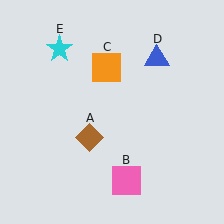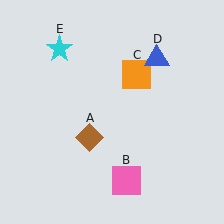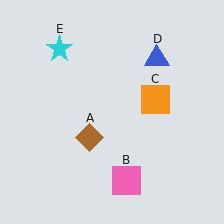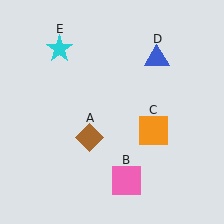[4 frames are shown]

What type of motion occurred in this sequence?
The orange square (object C) rotated clockwise around the center of the scene.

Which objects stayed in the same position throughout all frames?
Brown diamond (object A) and pink square (object B) and blue triangle (object D) and cyan star (object E) remained stationary.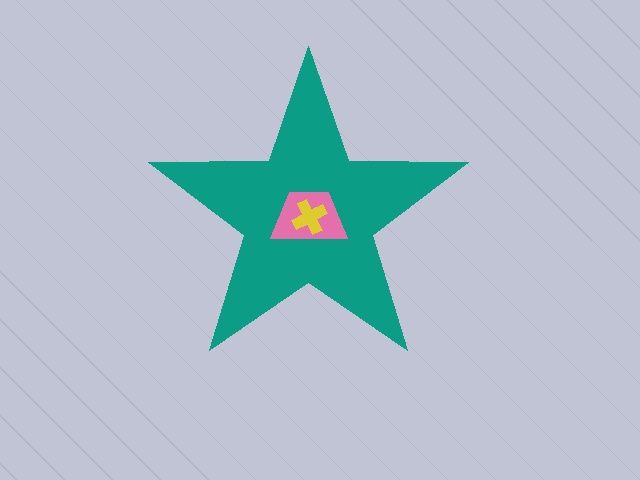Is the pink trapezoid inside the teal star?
Yes.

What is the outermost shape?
The teal star.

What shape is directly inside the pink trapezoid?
The yellow cross.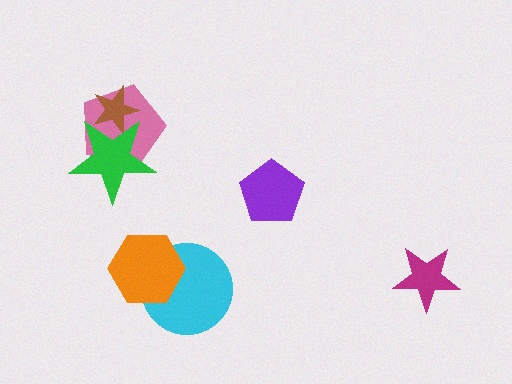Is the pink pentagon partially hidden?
Yes, it is partially covered by another shape.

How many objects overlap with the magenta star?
0 objects overlap with the magenta star.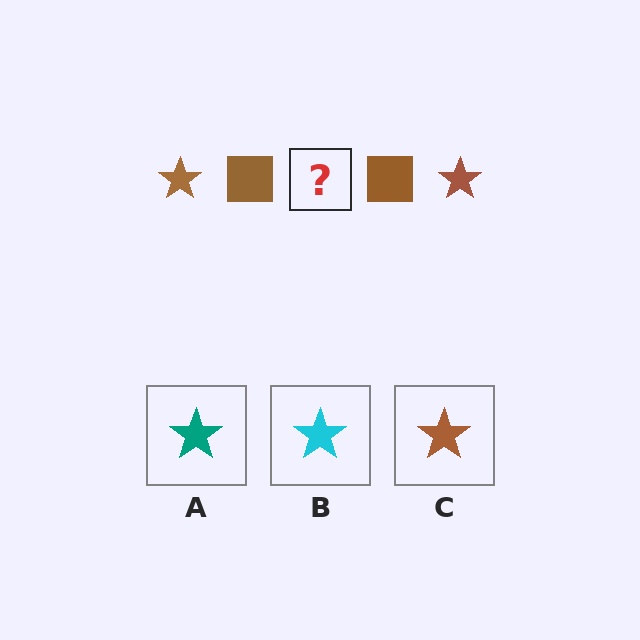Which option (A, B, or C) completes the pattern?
C.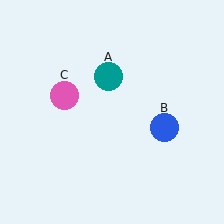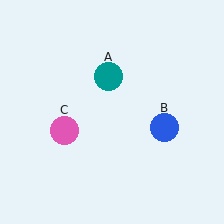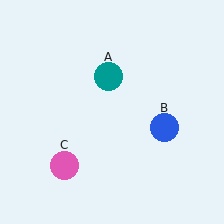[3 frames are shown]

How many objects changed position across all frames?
1 object changed position: pink circle (object C).